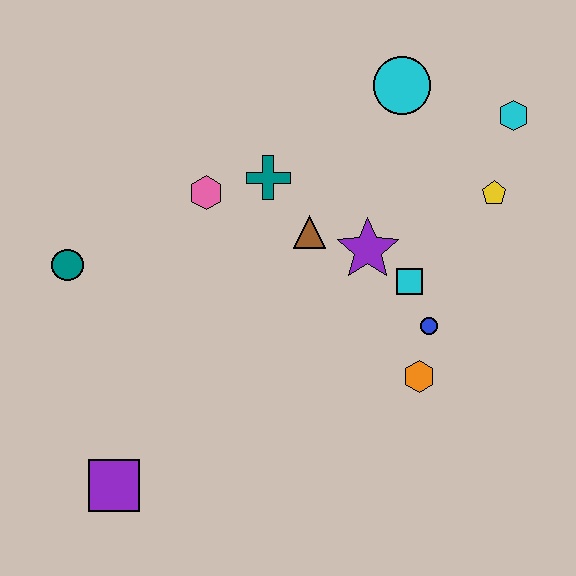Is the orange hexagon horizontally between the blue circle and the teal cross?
Yes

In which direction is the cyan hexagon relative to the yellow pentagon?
The cyan hexagon is above the yellow pentagon.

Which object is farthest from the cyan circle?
The purple square is farthest from the cyan circle.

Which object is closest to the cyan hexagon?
The yellow pentagon is closest to the cyan hexagon.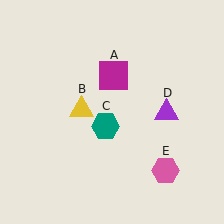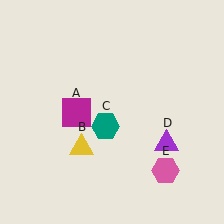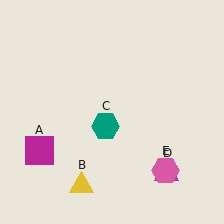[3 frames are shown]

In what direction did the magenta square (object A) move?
The magenta square (object A) moved down and to the left.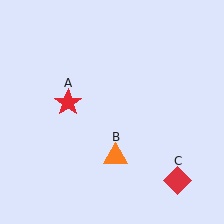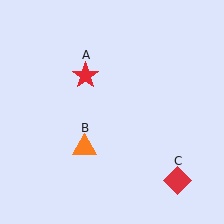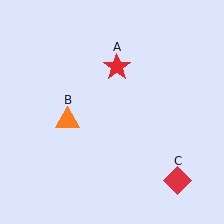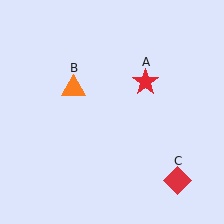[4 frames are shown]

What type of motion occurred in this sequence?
The red star (object A), orange triangle (object B) rotated clockwise around the center of the scene.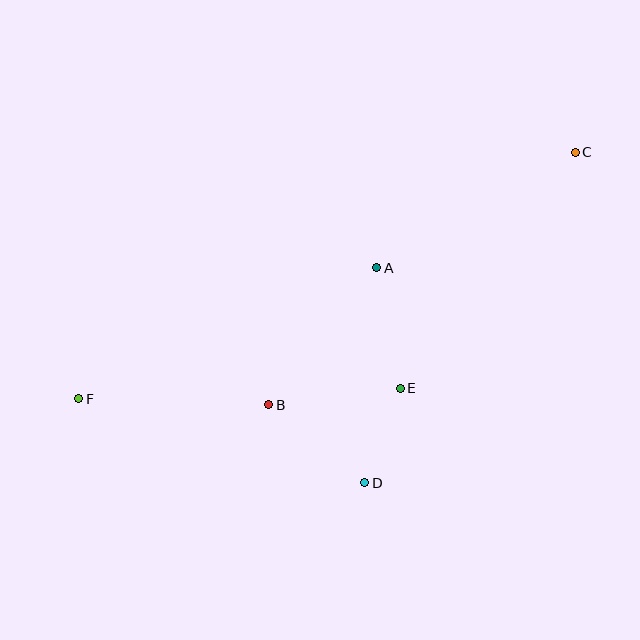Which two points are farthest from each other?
Points C and F are farthest from each other.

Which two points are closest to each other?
Points D and E are closest to each other.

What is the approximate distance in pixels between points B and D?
The distance between B and D is approximately 124 pixels.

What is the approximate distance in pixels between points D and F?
The distance between D and F is approximately 298 pixels.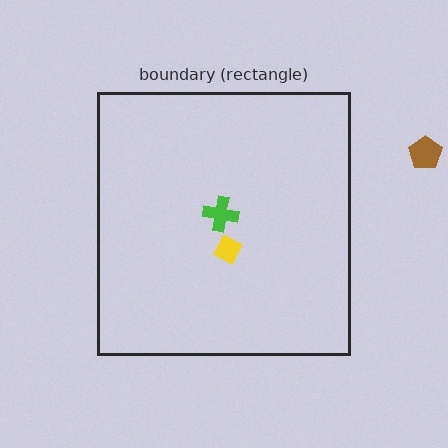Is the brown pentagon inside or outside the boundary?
Outside.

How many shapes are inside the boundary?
2 inside, 1 outside.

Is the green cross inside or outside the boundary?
Inside.